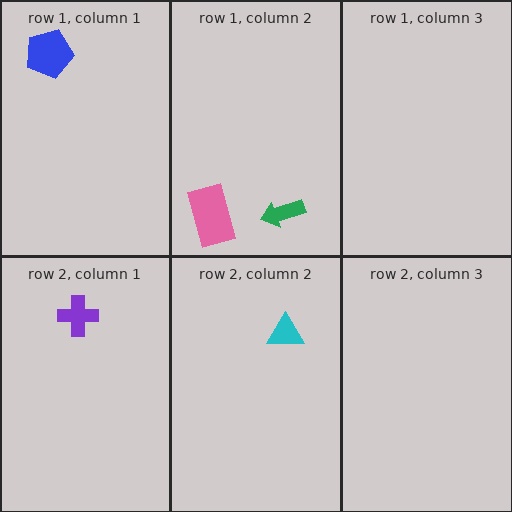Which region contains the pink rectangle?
The row 1, column 2 region.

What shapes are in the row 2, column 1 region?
The purple cross.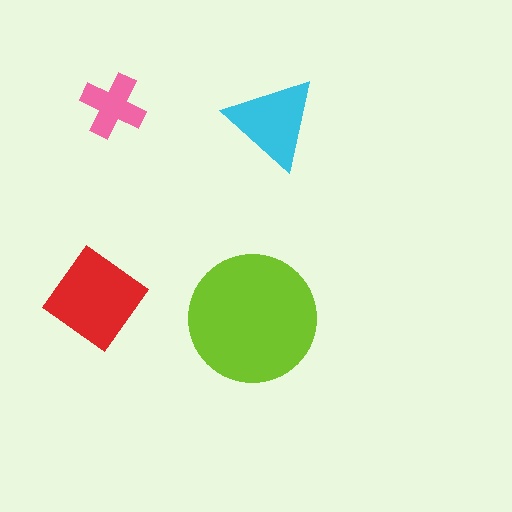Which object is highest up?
The pink cross is topmost.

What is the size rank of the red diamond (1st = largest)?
2nd.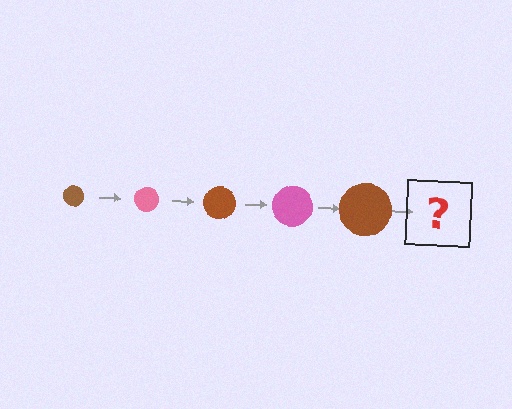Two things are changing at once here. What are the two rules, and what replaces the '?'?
The two rules are that the circle grows larger each step and the color cycles through brown and pink. The '?' should be a pink circle, larger than the previous one.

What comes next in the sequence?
The next element should be a pink circle, larger than the previous one.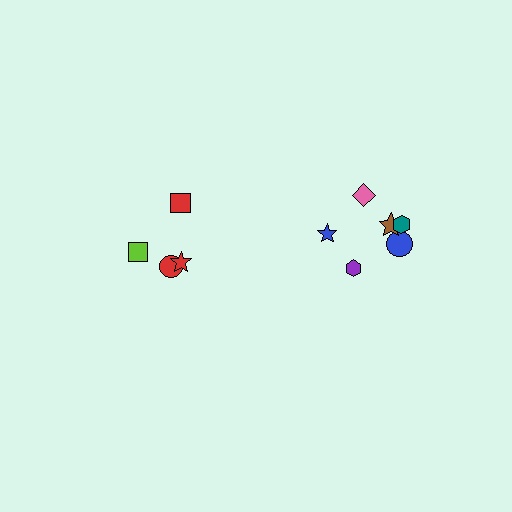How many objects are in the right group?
There are 6 objects.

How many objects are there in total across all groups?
There are 10 objects.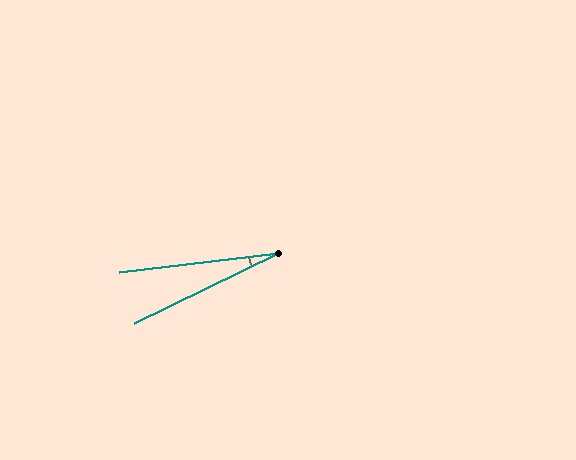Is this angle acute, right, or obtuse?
It is acute.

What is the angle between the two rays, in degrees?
Approximately 19 degrees.